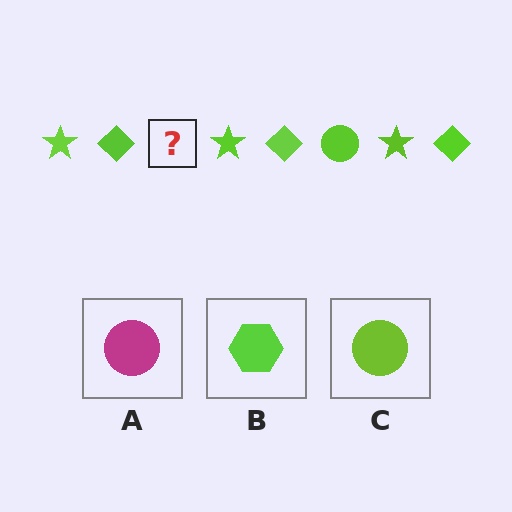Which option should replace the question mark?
Option C.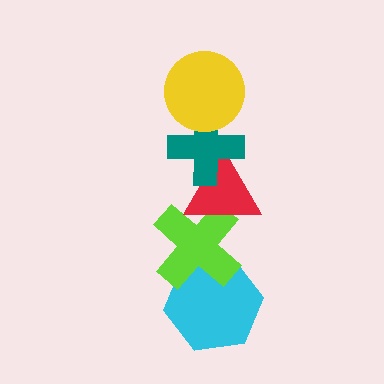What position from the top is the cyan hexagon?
The cyan hexagon is 5th from the top.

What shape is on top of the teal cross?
The yellow circle is on top of the teal cross.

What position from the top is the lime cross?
The lime cross is 4th from the top.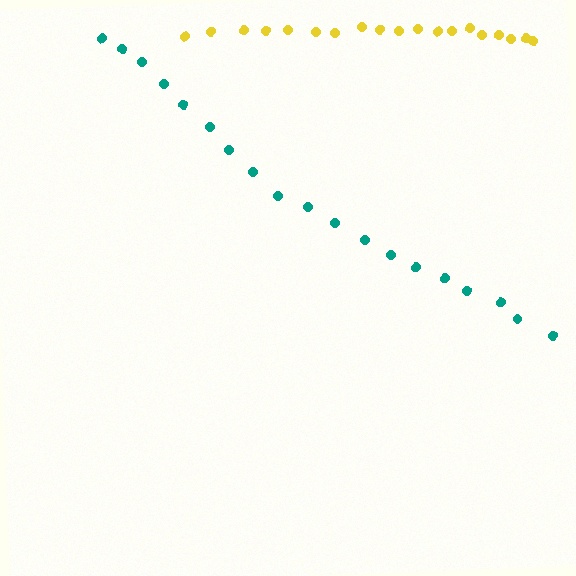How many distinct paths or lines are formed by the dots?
There are 2 distinct paths.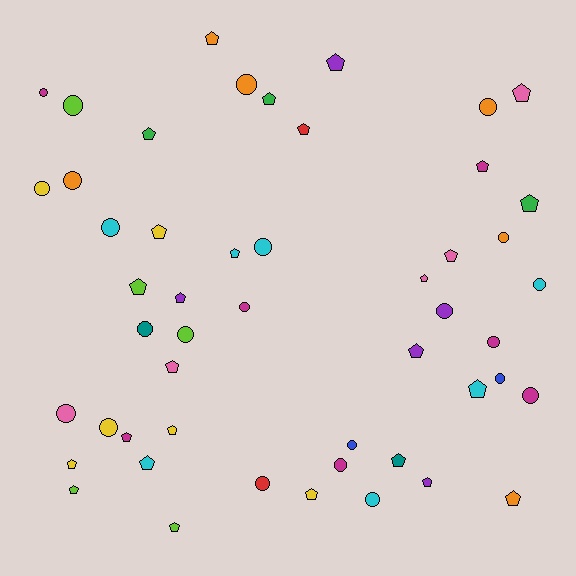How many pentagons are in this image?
There are 27 pentagons.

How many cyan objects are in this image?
There are 7 cyan objects.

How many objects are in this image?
There are 50 objects.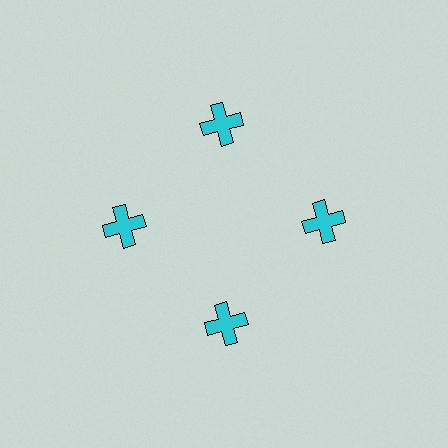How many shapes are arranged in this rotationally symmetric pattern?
There are 4 shapes, arranged in 4 groups of 1.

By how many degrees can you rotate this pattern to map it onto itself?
The pattern maps onto itself every 90 degrees of rotation.